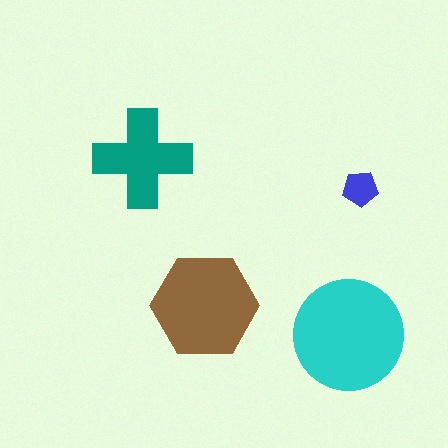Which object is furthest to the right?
The blue pentagon is rightmost.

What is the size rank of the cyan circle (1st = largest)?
1st.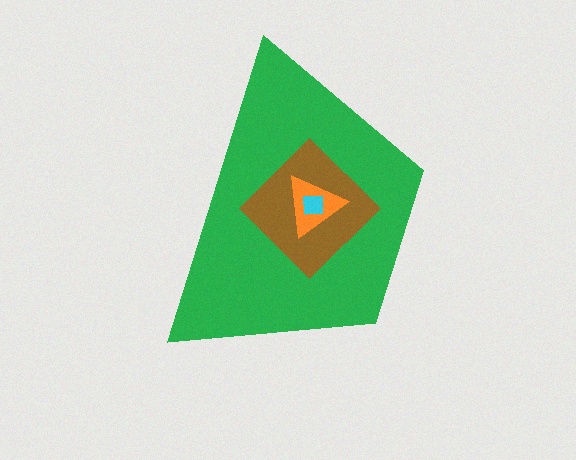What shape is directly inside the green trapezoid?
The brown diamond.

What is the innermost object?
The cyan square.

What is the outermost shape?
The green trapezoid.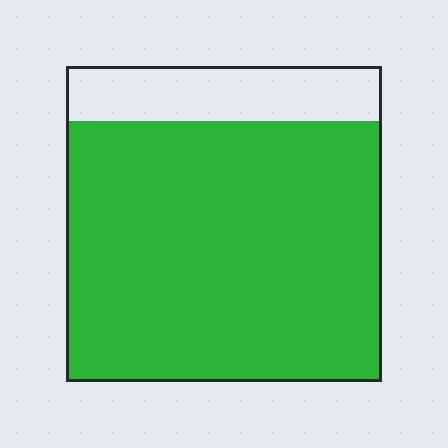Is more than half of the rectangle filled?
Yes.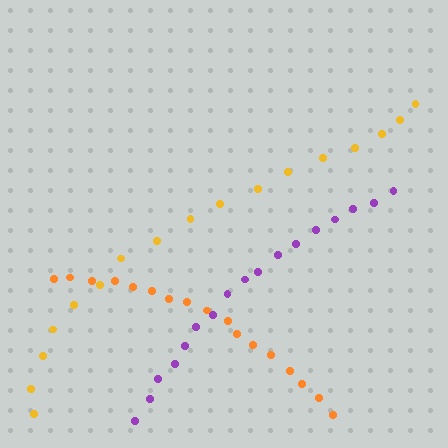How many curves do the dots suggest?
There are 3 distinct paths.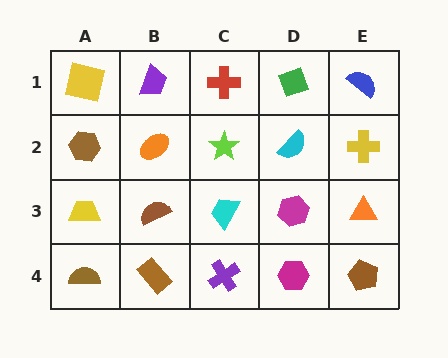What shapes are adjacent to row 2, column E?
A blue semicircle (row 1, column E), an orange triangle (row 3, column E), a cyan semicircle (row 2, column D).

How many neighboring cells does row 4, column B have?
3.